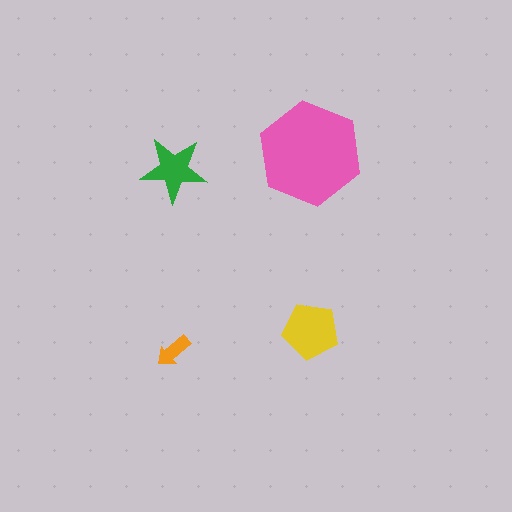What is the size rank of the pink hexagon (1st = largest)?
1st.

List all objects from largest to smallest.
The pink hexagon, the yellow pentagon, the green star, the orange arrow.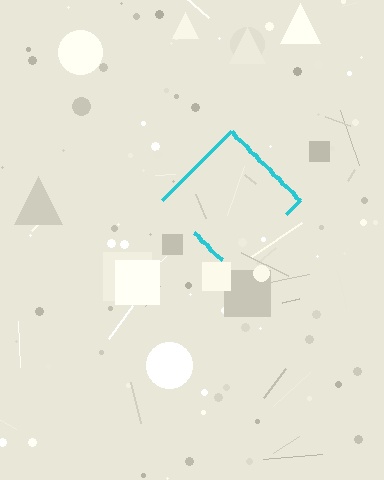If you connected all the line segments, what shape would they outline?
They would outline a diamond.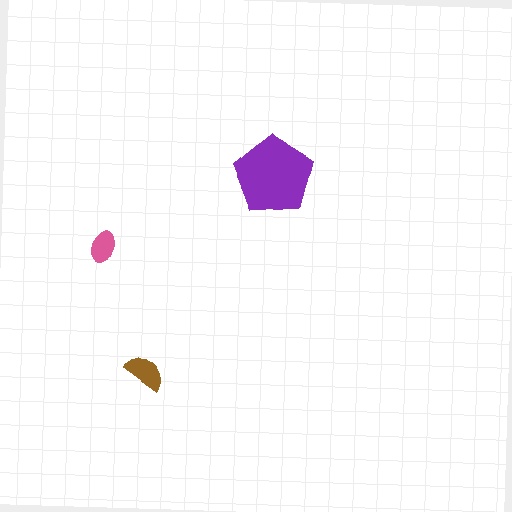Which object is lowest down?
The brown semicircle is bottommost.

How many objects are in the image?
There are 3 objects in the image.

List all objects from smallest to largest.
The pink ellipse, the brown semicircle, the purple pentagon.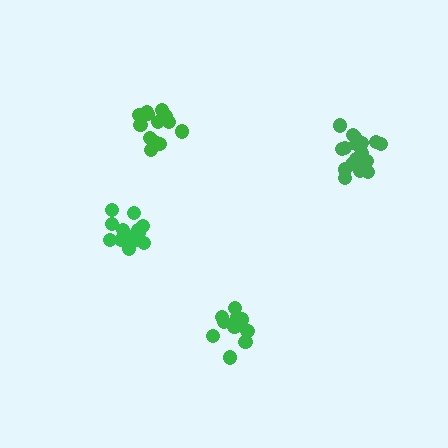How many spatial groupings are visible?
There are 4 spatial groupings.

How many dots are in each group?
Group 1: 14 dots, Group 2: 14 dots, Group 3: 11 dots, Group 4: 17 dots (56 total).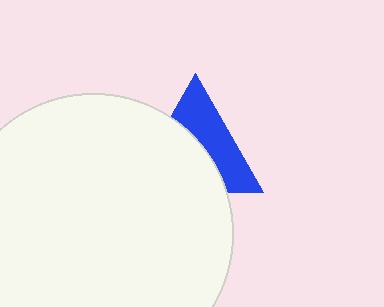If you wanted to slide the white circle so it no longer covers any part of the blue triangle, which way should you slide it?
Slide it toward the lower-left — that is the most direct way to separate the two shapes.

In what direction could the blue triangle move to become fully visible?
The blue triangle could move toward the upper-right. That would shift it out from behind the white circle entirely.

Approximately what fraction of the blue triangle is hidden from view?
Roughly 54% of the blue triangle is hidden behind the white circle.